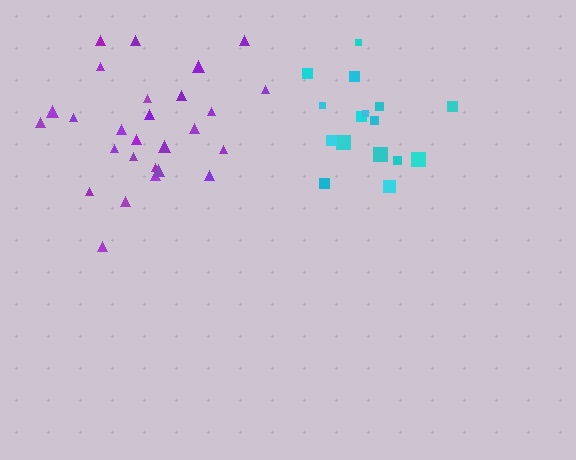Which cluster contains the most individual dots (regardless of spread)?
Purple (27).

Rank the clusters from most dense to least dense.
cyan, purple.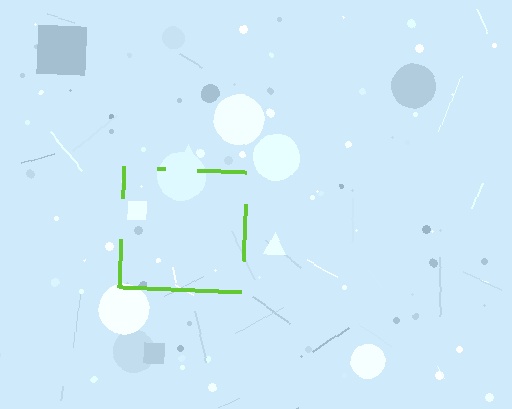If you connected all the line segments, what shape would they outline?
They would outline a square.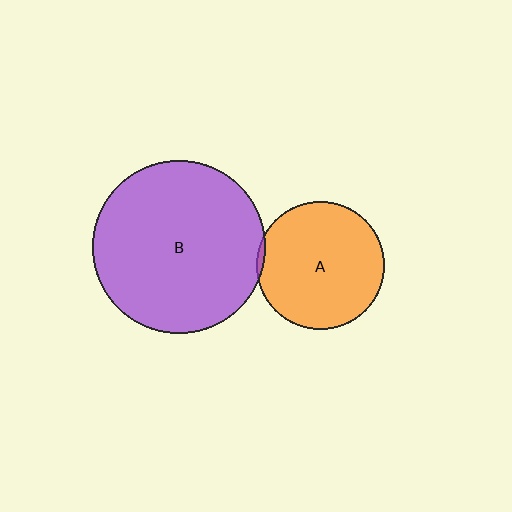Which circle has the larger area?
Circle B (purple).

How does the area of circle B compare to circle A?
Approximately 1.8 times.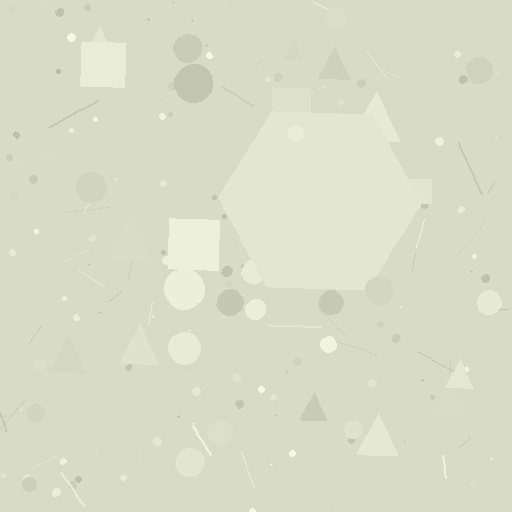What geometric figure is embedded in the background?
A hexagon is embedded in the background.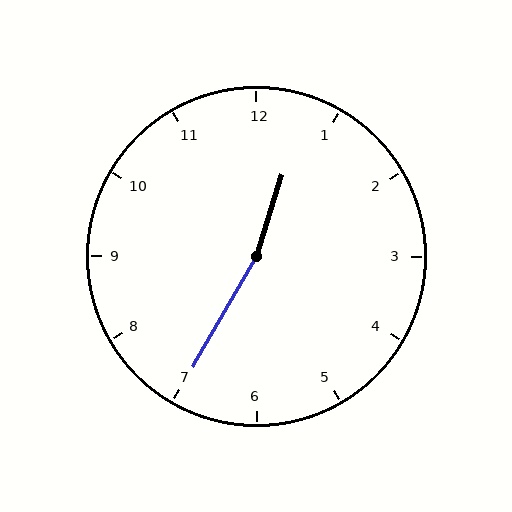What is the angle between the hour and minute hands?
Approximately 168 degrees.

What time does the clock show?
12:35.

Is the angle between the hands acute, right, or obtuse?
It is obtuse.